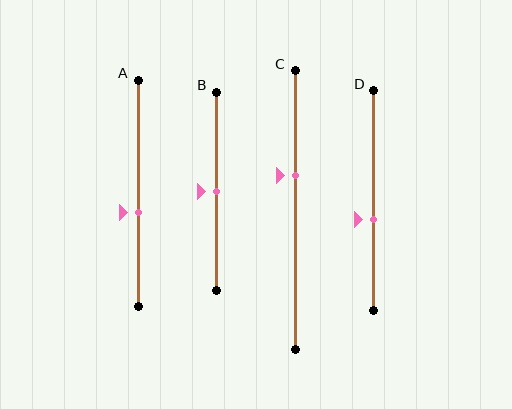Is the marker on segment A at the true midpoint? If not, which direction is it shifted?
No, the marker on segment A is shifted downward by about 9% of the segment length.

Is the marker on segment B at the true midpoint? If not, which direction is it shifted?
Yes, the marker on segment B is at the true midpoint.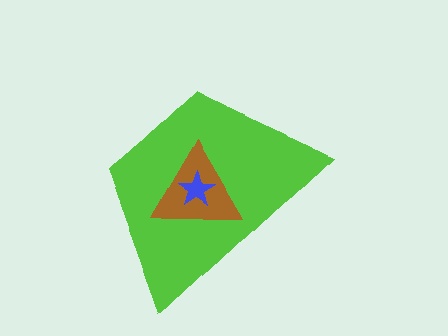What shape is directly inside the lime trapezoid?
The brown triangle.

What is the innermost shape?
The blue star.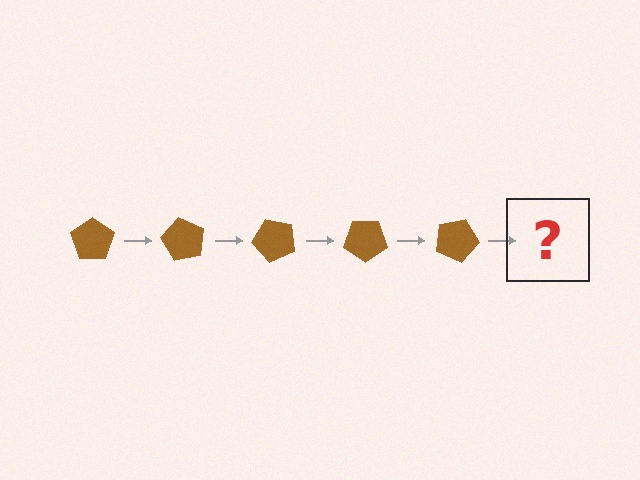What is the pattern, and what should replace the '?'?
The pattern is that the pentagon rotates 60 degrees each step. The '?' should be a brown pentagon rotated 300 degrees.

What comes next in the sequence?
The next element should be a brown pentagon rotated 300 degrees.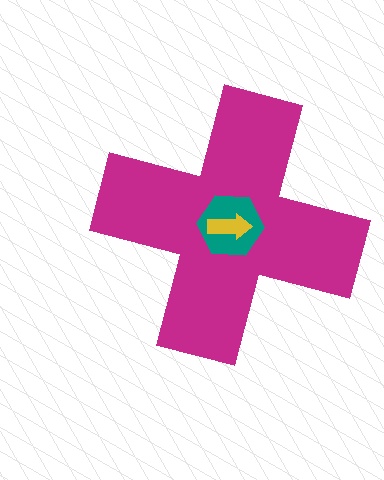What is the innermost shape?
The yellow arrow.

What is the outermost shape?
The magenta cross.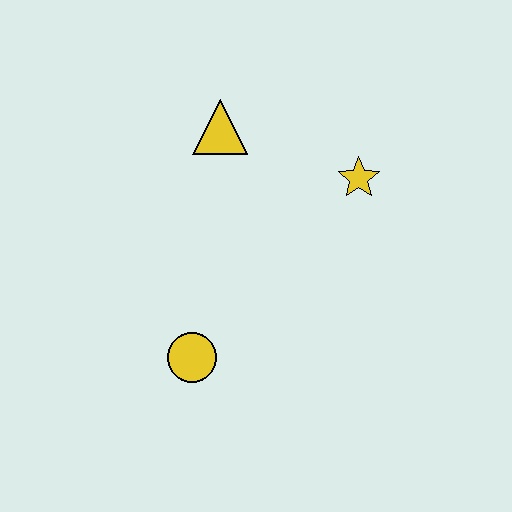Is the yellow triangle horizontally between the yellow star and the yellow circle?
Yes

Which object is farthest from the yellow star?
The yellow circle is farthest from the yellow star.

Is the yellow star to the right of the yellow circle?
Yes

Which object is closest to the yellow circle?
The yellow triangle is closest to the yellow circle.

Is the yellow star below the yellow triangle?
Yes